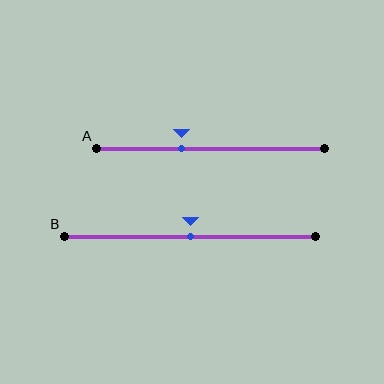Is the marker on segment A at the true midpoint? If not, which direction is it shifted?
No, the marker on segment A is shifted to the left by about 12% of the segment length.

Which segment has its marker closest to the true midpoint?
Segment B has its marker closest to the true midpoint.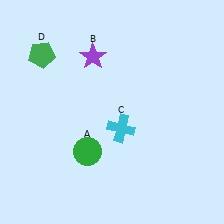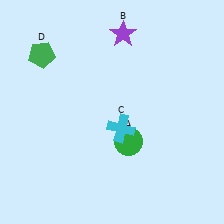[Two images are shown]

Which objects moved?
The objects that moved are: the green circle (A), the purple star (B).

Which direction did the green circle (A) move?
The green circle (A) moved right.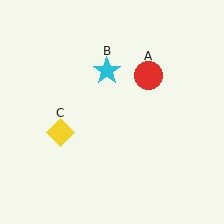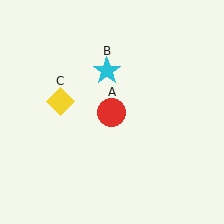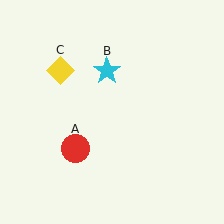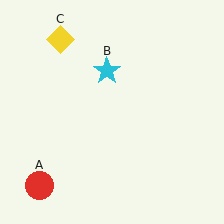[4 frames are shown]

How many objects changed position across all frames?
2 objects changed position: red circle (object A), yellow diamond (object C).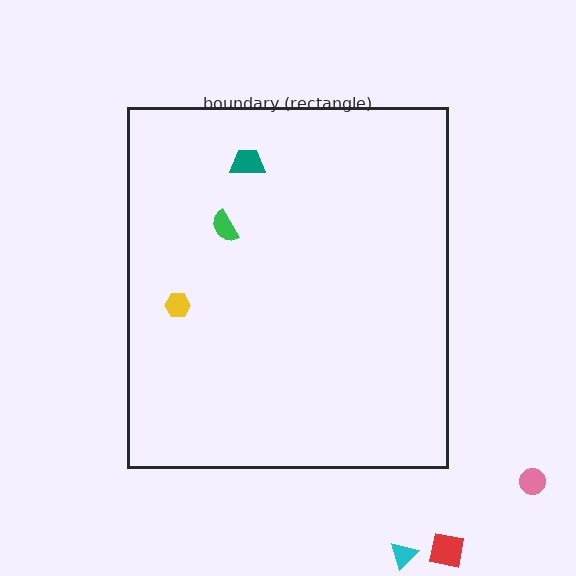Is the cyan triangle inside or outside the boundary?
Outside.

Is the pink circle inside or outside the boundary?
Outside.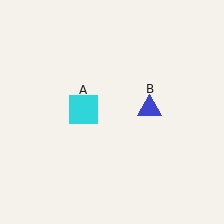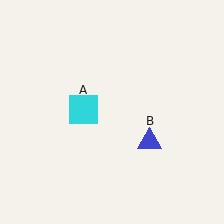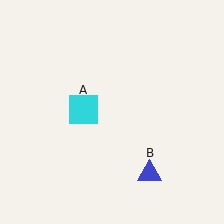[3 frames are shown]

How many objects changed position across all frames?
1 object changed position: blue triangle (object B).